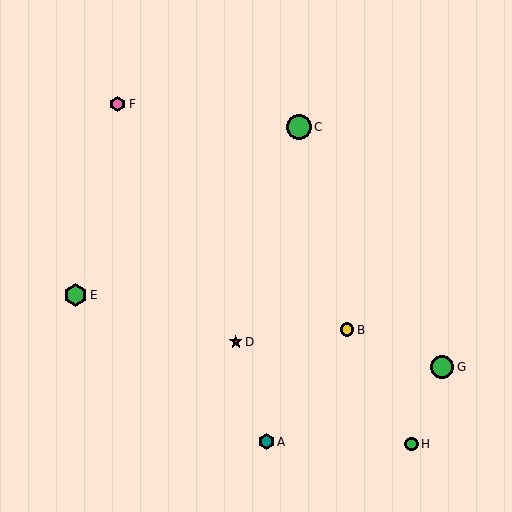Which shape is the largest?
The green circle (labeled C) is the largest.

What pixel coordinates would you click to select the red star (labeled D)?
Click at (236, 342) to select the red star D.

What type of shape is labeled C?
Shape C is a green circle.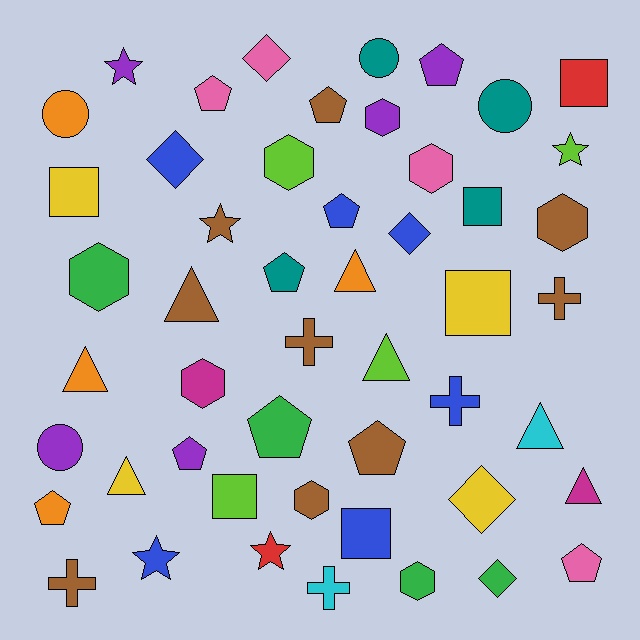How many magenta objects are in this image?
There are 2 magenta objects.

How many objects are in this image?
There are 50 objects.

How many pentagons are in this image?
There are 10 pentagons.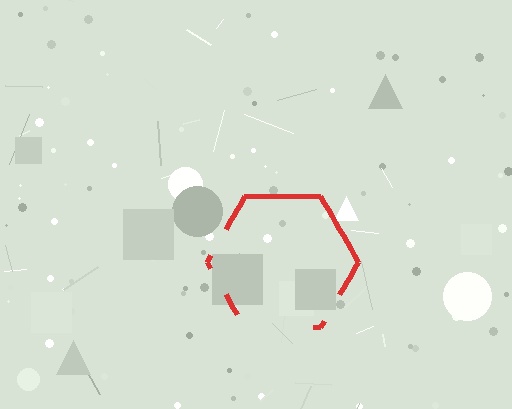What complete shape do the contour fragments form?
The contour fragments form a hexagon.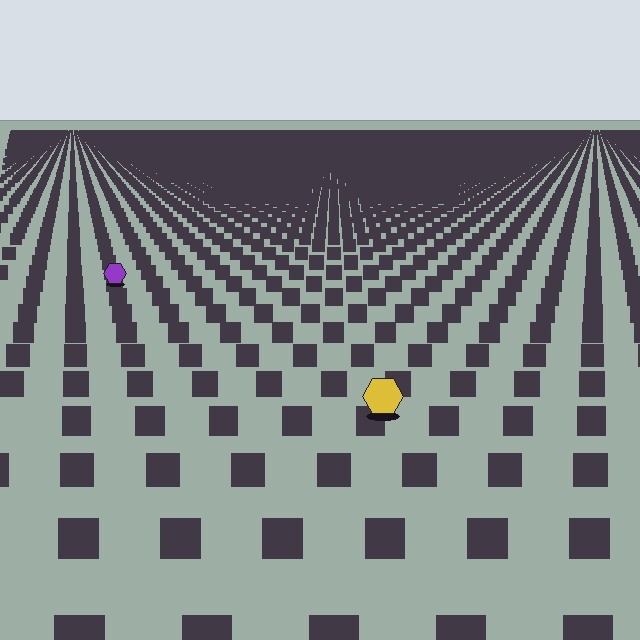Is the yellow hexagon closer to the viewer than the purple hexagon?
Yes. The yellow hexagon is closer — you can tell from the texture gradient: the ground texture is coarser near it.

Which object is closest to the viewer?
The yellow hexagon is closest. The texture marks near it are larger and more spread out.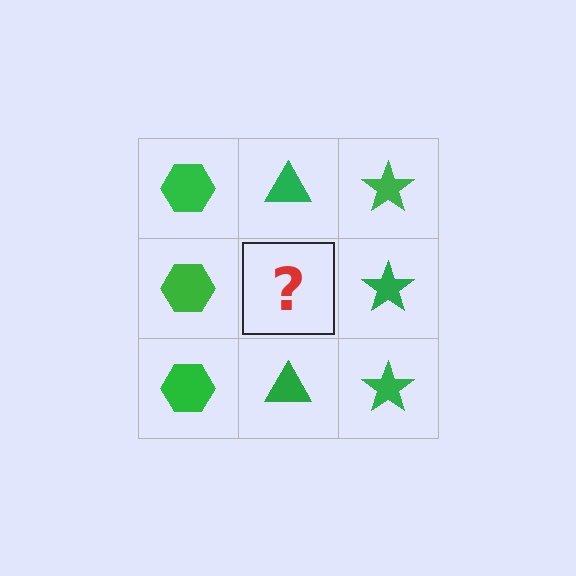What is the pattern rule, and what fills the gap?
The rule is that each column has a consistent shape. The gap should be filled with a green triangle.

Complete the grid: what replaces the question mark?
The question mark should be replaced with a green triangle.